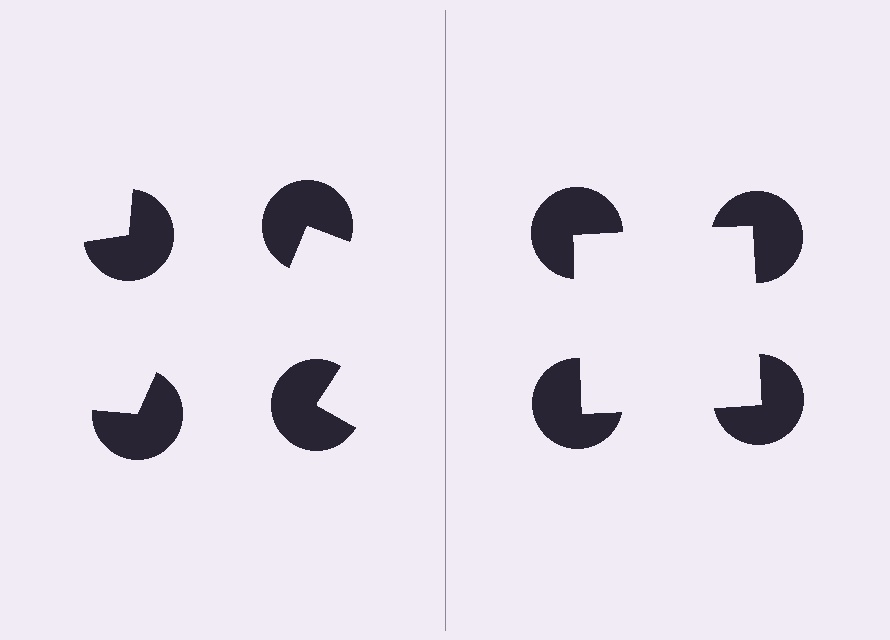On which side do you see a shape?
An illusory square appears on the right side. On the left side the wedge cuts are rotated, so no coherent shape forms.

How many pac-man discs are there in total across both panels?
8 — 4 on each side.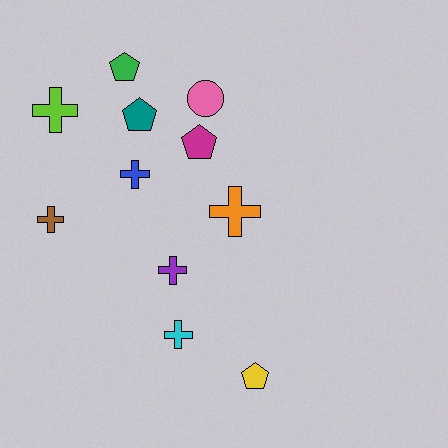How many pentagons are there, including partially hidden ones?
There are 4 pentagons.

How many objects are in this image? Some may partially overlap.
There are 11 objects.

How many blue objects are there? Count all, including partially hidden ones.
There is 1 blue object.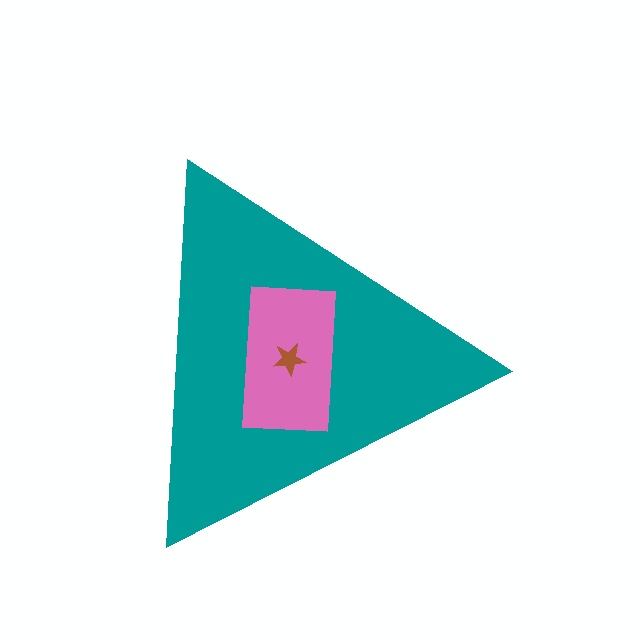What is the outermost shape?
The teal triangle.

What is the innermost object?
The brown star.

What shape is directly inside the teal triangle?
The pink rectangle.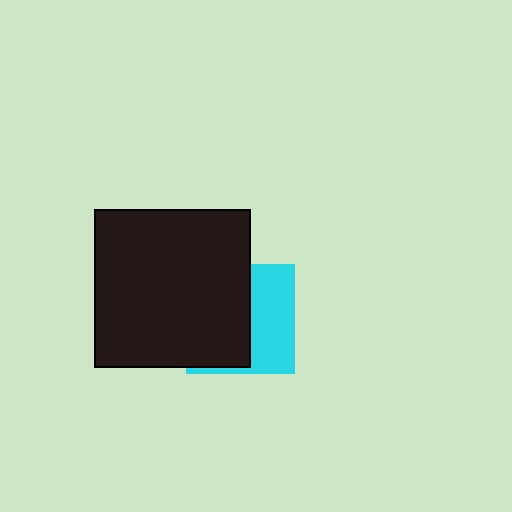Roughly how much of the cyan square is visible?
A small part of it is visible (roughly 43%).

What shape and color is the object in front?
The object in front is a black rectangle.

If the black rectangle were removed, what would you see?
You would see the complete cyan square.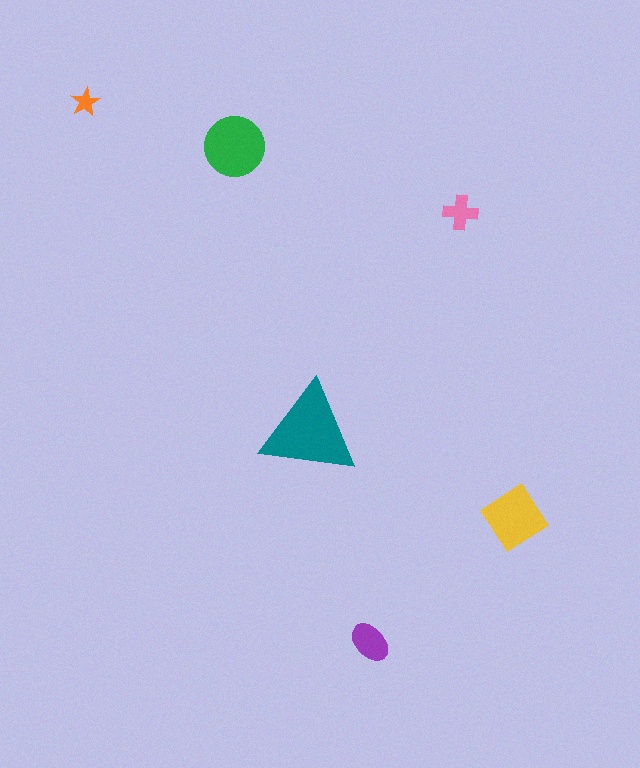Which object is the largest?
The teal triangle.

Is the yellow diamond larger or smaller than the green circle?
Smaller.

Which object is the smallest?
The orange star.